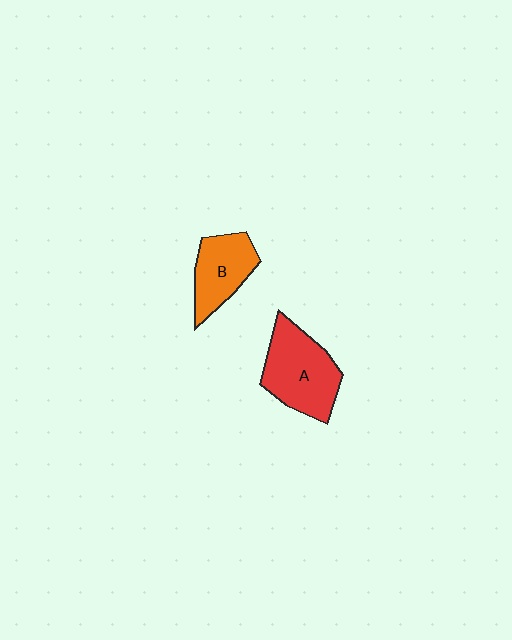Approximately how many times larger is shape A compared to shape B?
Approximately 1.4 times.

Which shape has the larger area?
Shape A (red).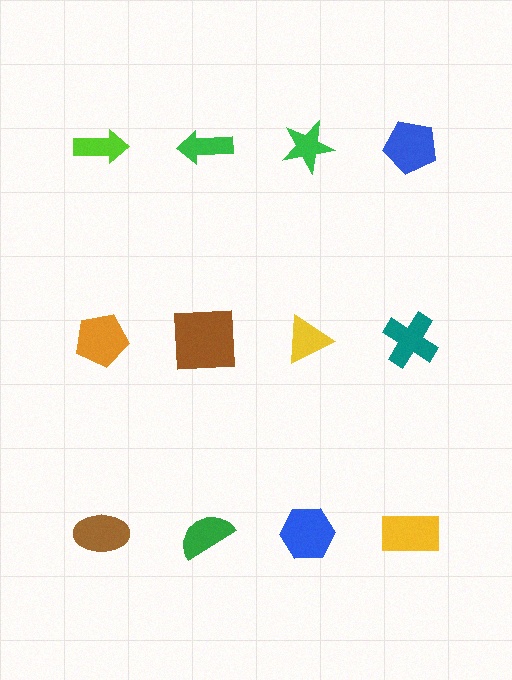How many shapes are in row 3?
4 shapes.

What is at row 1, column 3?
A green star.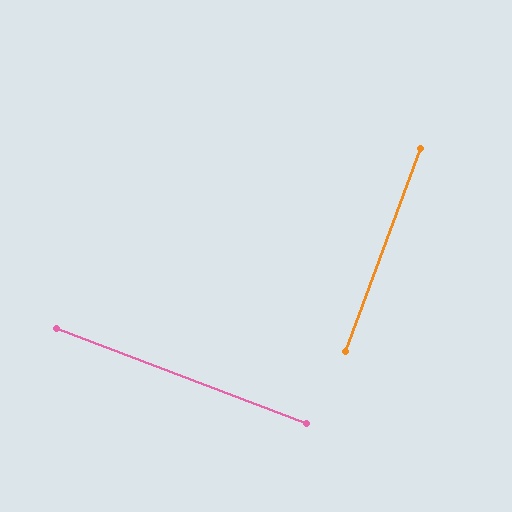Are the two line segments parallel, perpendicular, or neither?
Perpendicular — they meet at approximately 90°.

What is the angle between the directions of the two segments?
Approximately 90 degrees.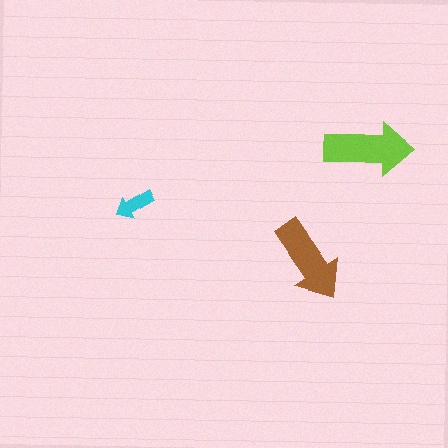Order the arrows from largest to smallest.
the lime one, the brown one, the cyan one.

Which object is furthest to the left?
The cyan arrow is leftmost.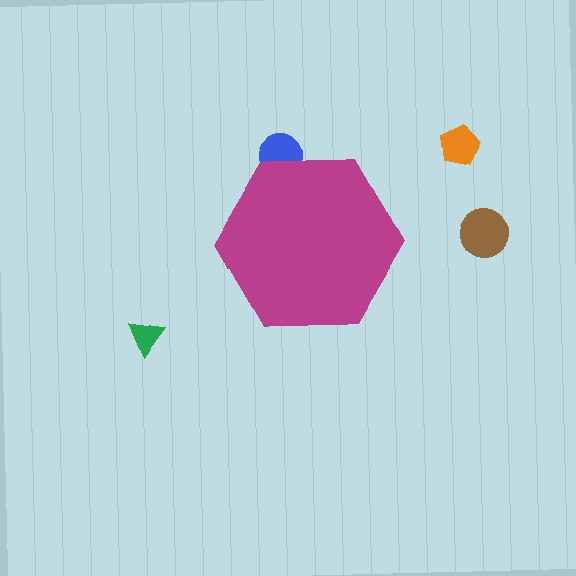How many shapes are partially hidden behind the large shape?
1 shape is partially hidden.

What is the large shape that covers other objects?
A magenta hexagon.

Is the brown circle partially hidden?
No, the brown circle is fully visible.